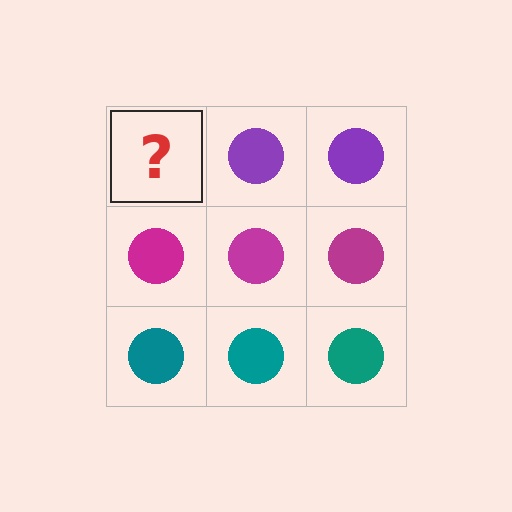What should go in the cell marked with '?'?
The missing cell should contain a purple circle.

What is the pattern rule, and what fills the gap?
The rule is that each row has a consistent color. The gap should be filled with a purple circle.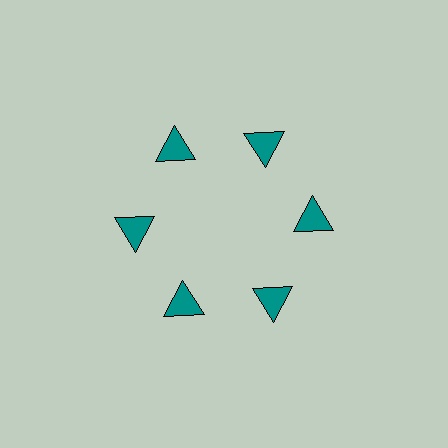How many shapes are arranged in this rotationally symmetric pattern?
There are 6 shapes, arranged in 6 groups of 1.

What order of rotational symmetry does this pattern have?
This pattern has 6-fold rotational symmetry.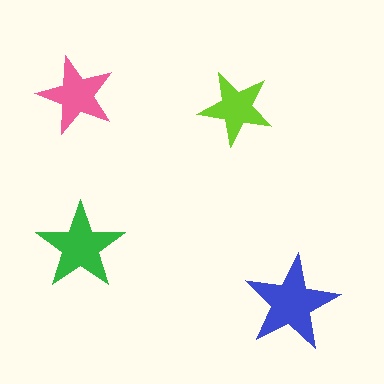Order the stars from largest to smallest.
the blue one, the green one, the pink one, the lime one.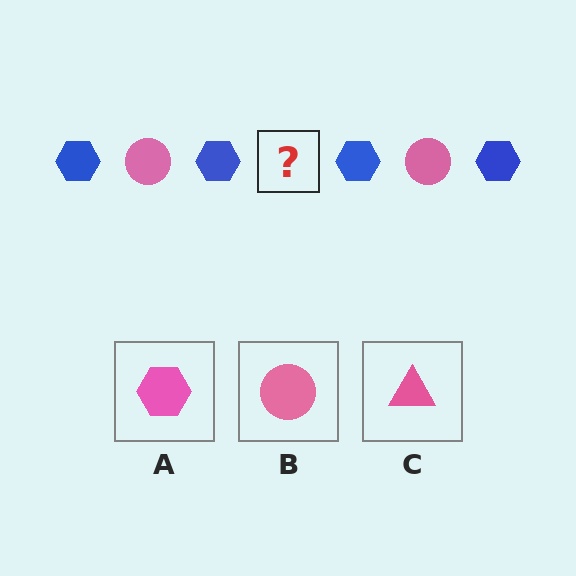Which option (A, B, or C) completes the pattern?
B.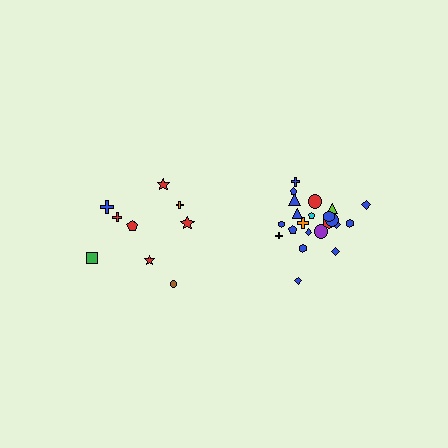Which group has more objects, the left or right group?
The right group.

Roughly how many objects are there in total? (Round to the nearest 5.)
Roughly 30 objects in total.